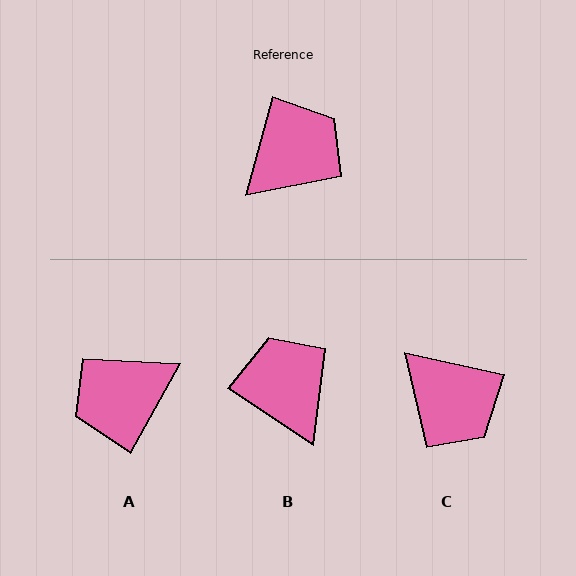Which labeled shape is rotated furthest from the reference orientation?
A, about 166 degrees away.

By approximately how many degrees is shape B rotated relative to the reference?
Approximately 71 degrees counter-clockwise.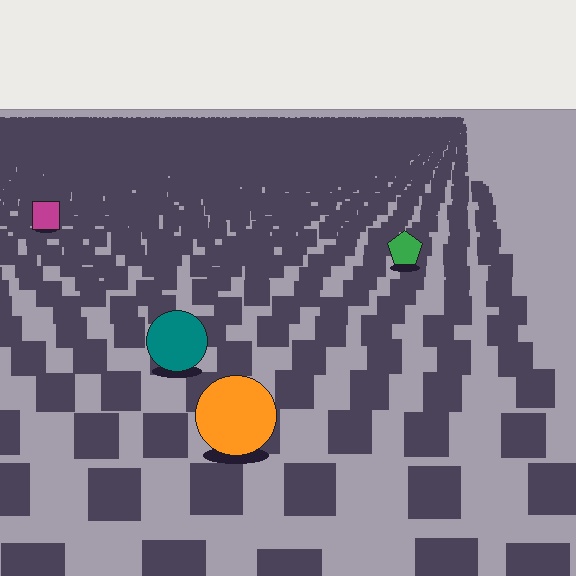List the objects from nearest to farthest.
From nearest to farthest: the orange circle, the teal circle, the green pentagon, the magenta square.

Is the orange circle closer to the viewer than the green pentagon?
Yes. The orange circle is closer — you can tell from the texture gradient: the ground texture is coarser near it.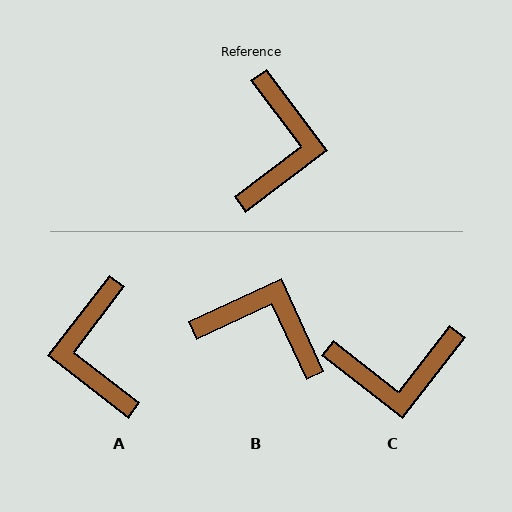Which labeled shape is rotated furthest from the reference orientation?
A, about 164 degrees away.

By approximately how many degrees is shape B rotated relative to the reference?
Approximately 78 degrees counter-clockwise.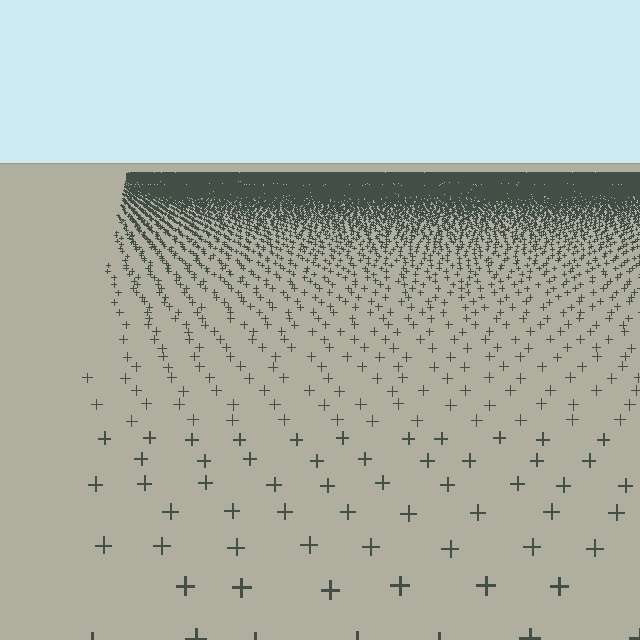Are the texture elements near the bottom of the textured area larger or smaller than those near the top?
Larger. Near the bottom, elements are closer to the viewer and appear at a bigger on-screen size.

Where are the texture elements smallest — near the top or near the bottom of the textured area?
Near the top.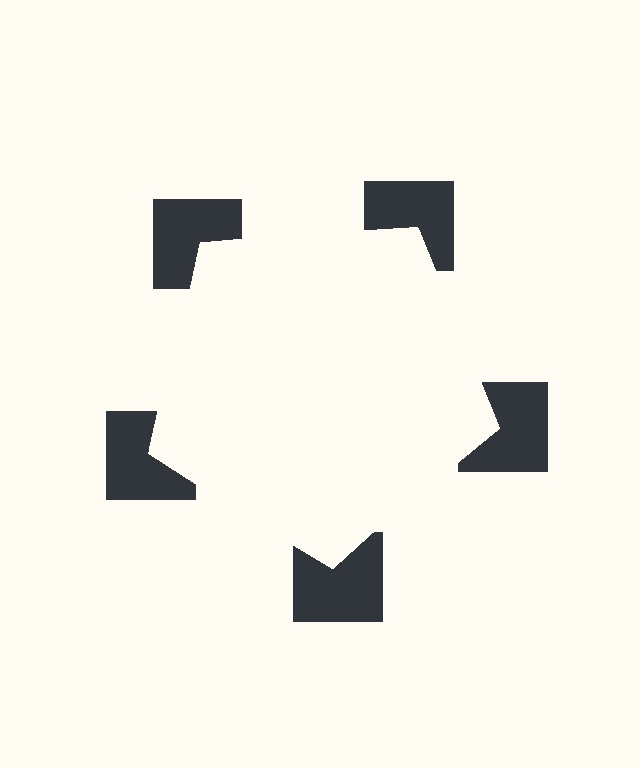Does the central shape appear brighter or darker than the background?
It typically appears slightly brighter than the background, even though no actual brightness change is drawn.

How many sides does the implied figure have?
5 sides.